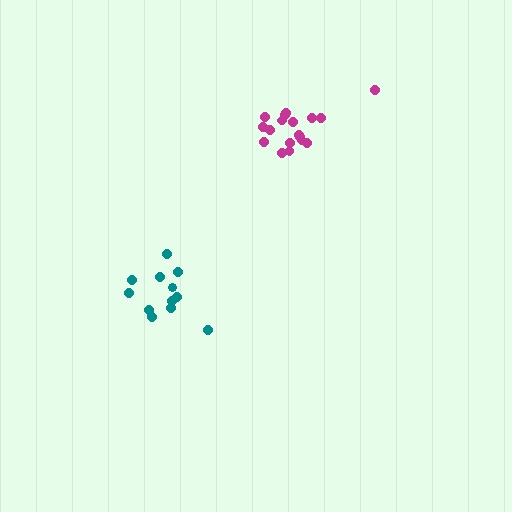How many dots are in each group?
Group 1: 12 dots, Group 2: 18 dots (30 total).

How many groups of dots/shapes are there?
There are 2 groups.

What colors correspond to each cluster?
The clusters are colored: teal, magenta.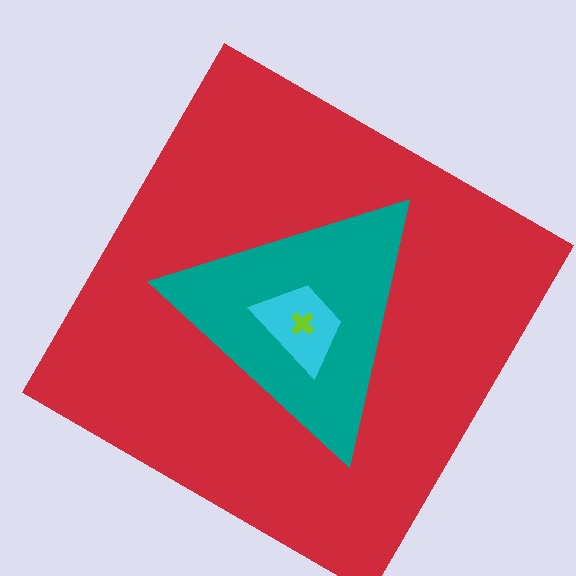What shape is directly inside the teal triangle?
The cyan trapezoid.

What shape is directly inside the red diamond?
The teal triangle.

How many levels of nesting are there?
4.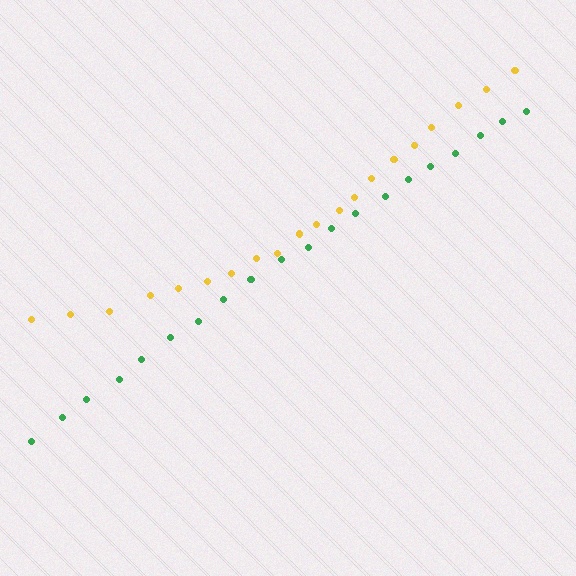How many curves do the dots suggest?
There are 2 distinct paths.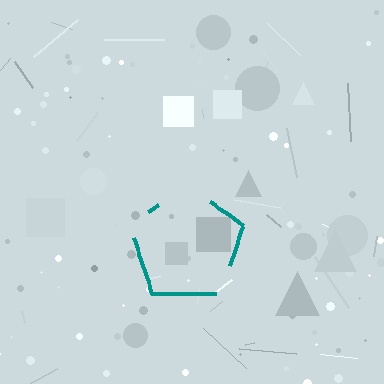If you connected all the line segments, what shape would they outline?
They would outline a pentagon.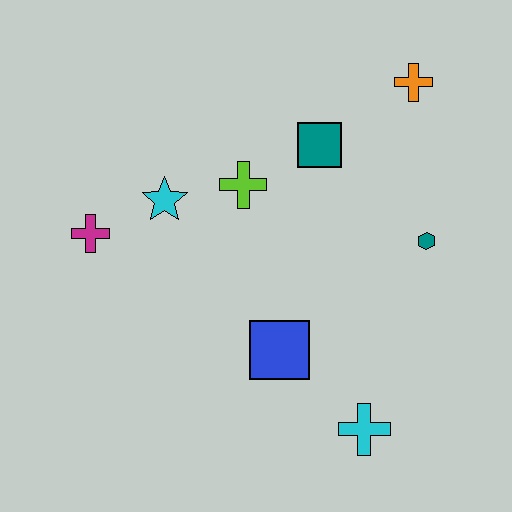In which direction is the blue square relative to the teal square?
The blue square is below the teal square.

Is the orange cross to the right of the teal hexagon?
No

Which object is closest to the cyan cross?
The blue square is closest to the cyan cross.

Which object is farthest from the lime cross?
The cyan cross is farthest from the lime cross.